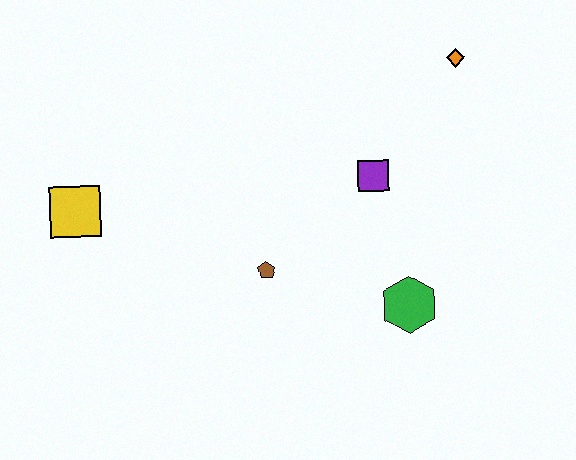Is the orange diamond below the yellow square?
No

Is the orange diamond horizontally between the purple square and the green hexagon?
No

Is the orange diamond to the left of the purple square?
No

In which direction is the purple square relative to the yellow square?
The purple square is to the right of the yellow square.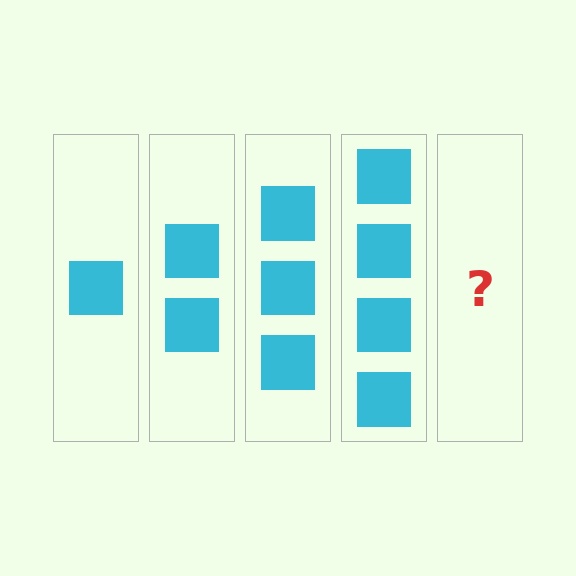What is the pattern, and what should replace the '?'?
The pattern is that each step adds one more square. The '?' should be 5 squares.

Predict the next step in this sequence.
The next step is 5 squares.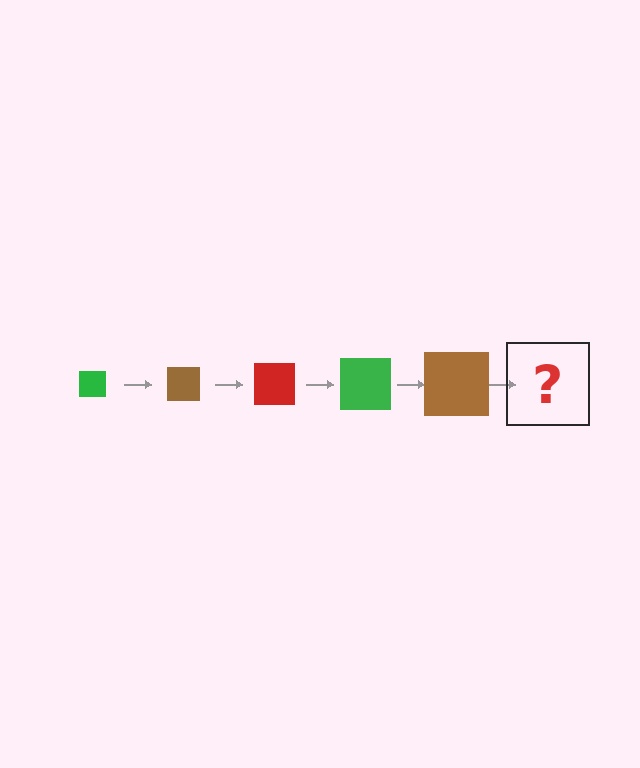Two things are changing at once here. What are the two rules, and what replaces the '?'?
The two rules are that the square grows larger each step and the color cycles through green, brown, and red. The '?' should be a red square, larger than the previous one.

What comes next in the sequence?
The next element should be a red square, larger than the previous one.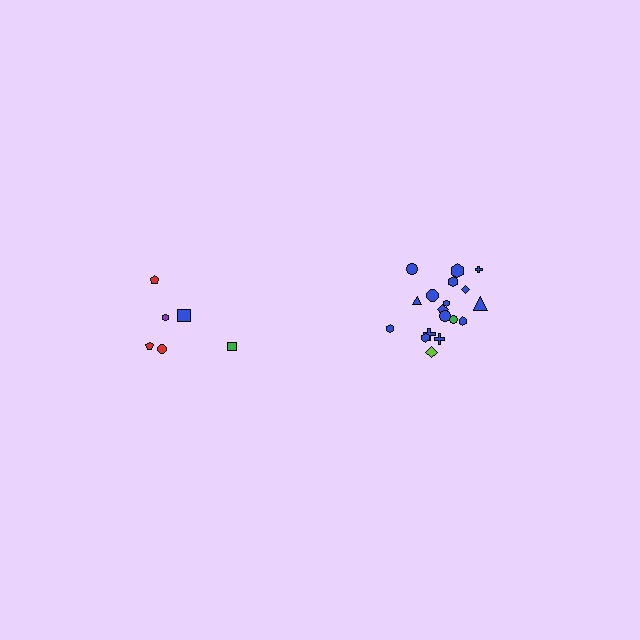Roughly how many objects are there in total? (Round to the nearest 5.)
Roughly 25 objects in total.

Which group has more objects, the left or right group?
The right group.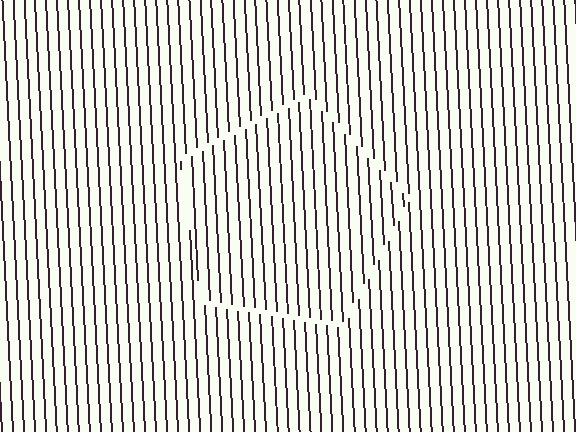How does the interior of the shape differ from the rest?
The interior of the shape contains the same grating, shifted by half a period — the contour is defined by the phase discontinuity where line-ends from the inner and outer gratings abut.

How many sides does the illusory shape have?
5 sides — the line-ends trace a pentagon.